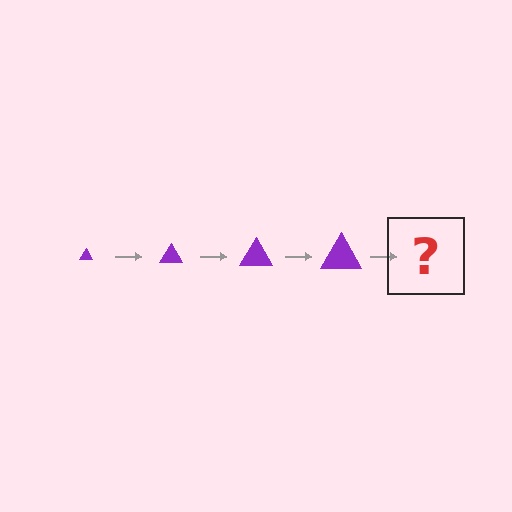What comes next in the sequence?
The next element should be a purple triangle, larger than the previous one.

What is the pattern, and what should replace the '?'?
The pattern is that the triangle gets progressively larger each step. The '?' should be a purple triangle, larger than the previous one.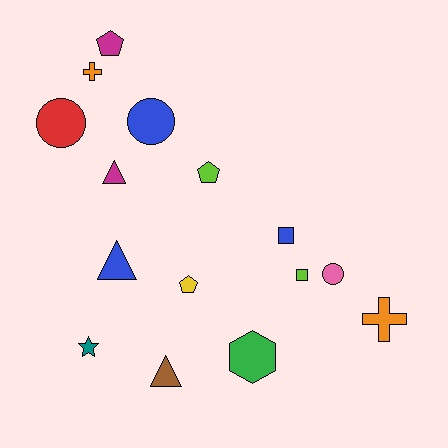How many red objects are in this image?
There is 1 red object.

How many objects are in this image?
There are 15 objects.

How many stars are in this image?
There is 1 star.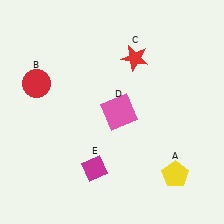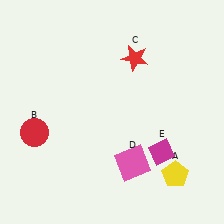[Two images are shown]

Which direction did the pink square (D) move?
The pink square (D) moved down.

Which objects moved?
The objects that moved are: the red circle (B), the pink square (D), the magenta diamond (E).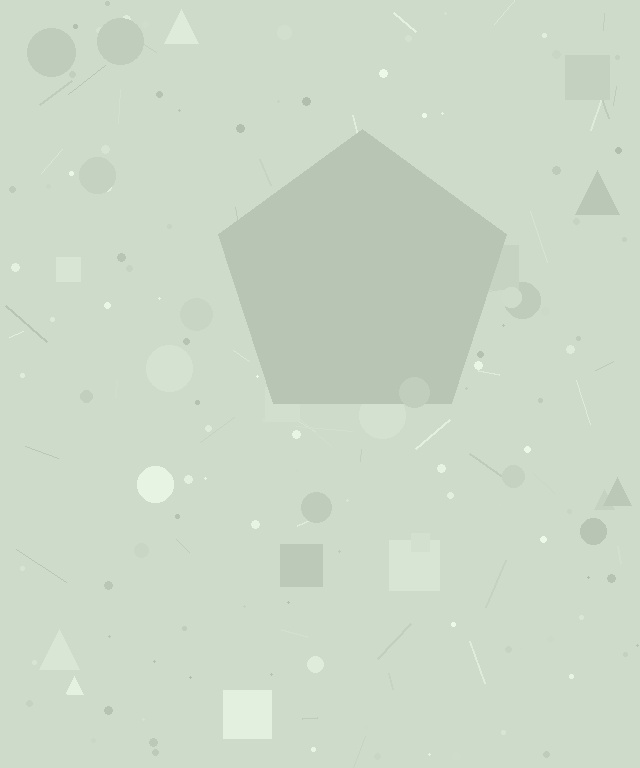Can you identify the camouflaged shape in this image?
The camouflaged shape is a pentagon.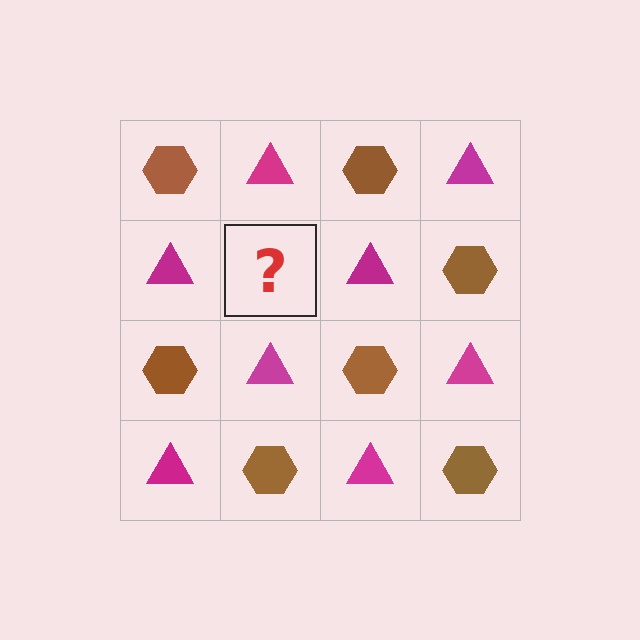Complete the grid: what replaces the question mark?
The question mark should be replaced with a brown hexagon.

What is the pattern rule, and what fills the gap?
The rule is that it alternates brown hexagon and magenta triangle in a checkerboard pattern. The gap should be filled with a brown hexagon.